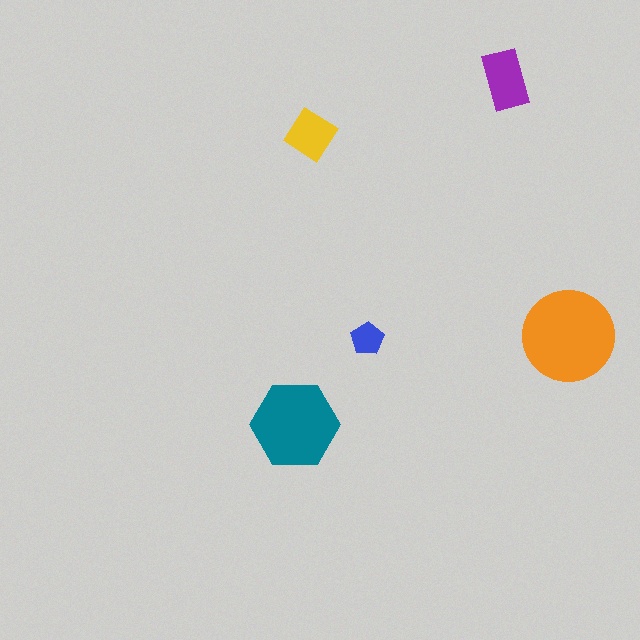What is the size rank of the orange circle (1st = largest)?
1st.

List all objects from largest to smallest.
The orange circle, the teal hexagon, the purple rectangle, the yellow diamond, the blue pentagon.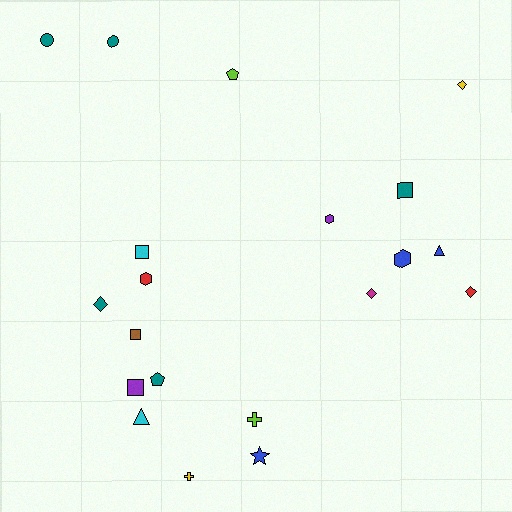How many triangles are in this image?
There are 2 triangles.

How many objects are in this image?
There are 20 objects.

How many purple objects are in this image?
There are 2 purple objects.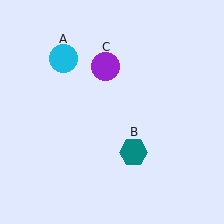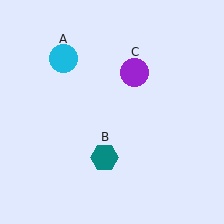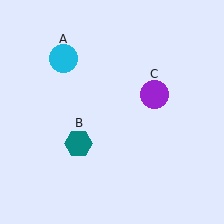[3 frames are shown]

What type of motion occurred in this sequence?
The teal hexagon (object B), purple circle (object C) rotated clockwise around the center of the scene.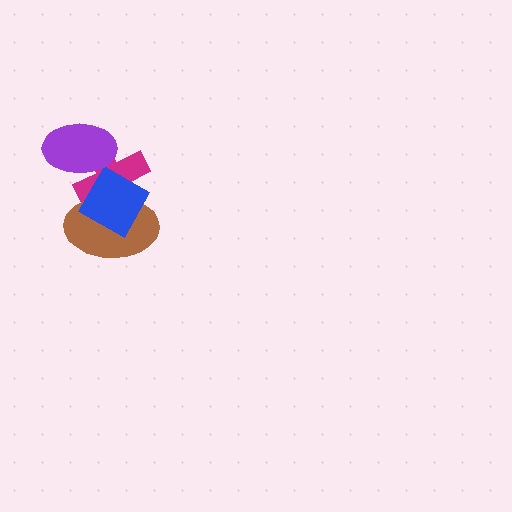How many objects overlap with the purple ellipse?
2 objects overlap with the purple ellipse.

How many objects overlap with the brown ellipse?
2 objects overlap with the brown ellipse.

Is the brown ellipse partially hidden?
Yes, it is partially covered by another shape.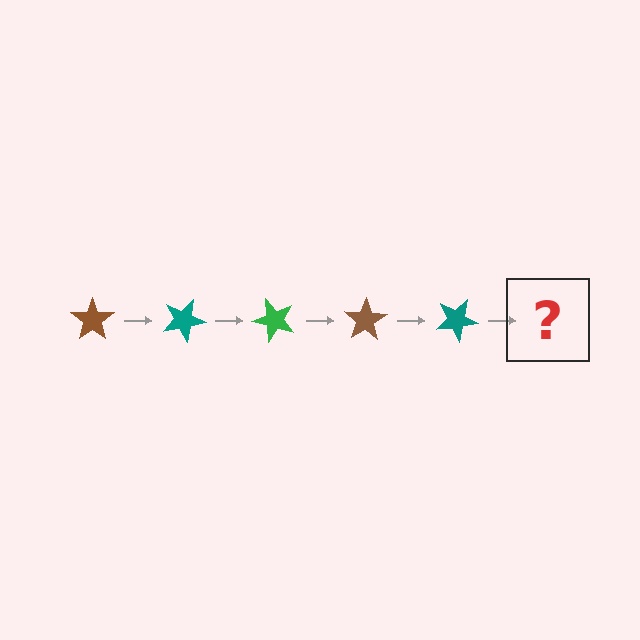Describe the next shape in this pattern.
It should be a green star, rotated 125 degrees from the start.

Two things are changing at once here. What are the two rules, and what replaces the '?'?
The two rules are that it rotates 25 degrees each step and the color cycles through brown, teal, and green. The '?' should be a green star, rotated 125 degrees from the start.